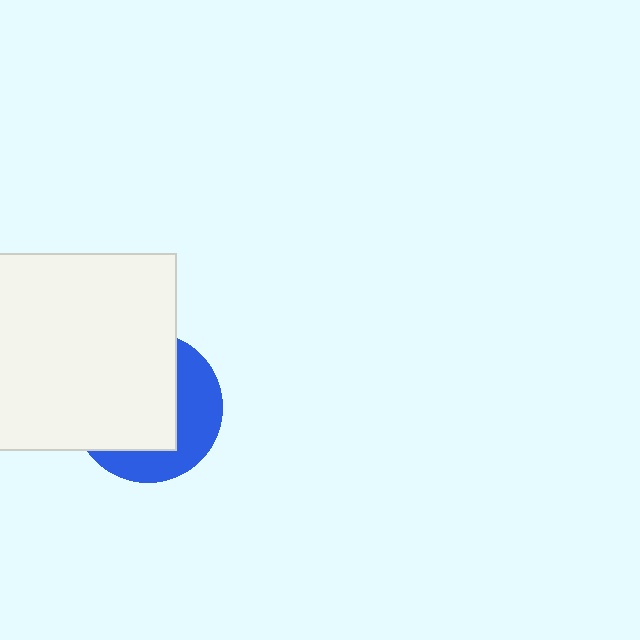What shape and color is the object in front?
The object in front is a white square.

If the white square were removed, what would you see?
You would see the complete blue circle.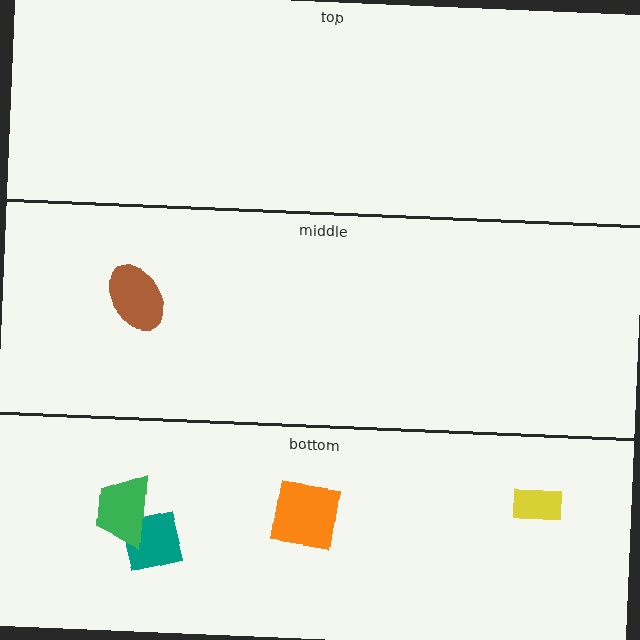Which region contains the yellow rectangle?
The bottom region.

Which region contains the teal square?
The bottom region.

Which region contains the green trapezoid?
The bottom region.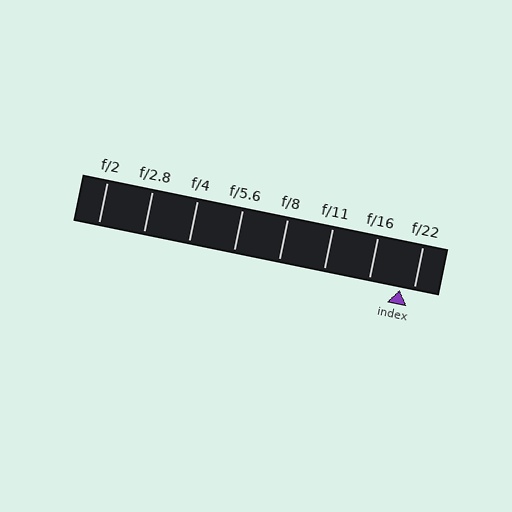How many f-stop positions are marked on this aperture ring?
There are 8 f-stop positions marked.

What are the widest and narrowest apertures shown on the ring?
The widest aperture shown is f/2 and the narrowest is f/22.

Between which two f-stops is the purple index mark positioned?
The index mark is between f/16 and f/22.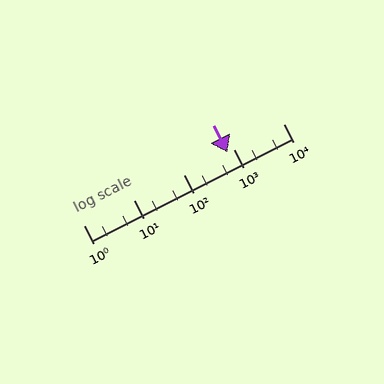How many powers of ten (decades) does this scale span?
The scale spans 4 decades, from 1 to 10000.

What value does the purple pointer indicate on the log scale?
The pointer indicates approximately 750.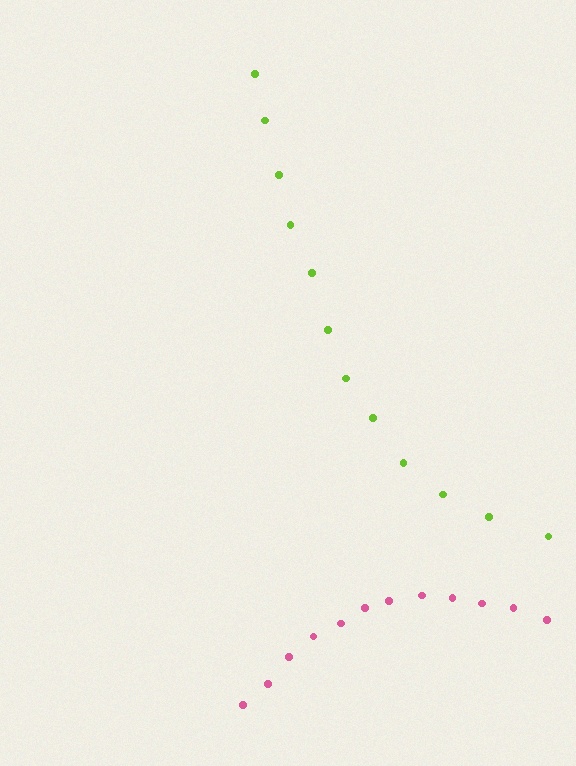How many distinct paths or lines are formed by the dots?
There are 2 distinct paths.